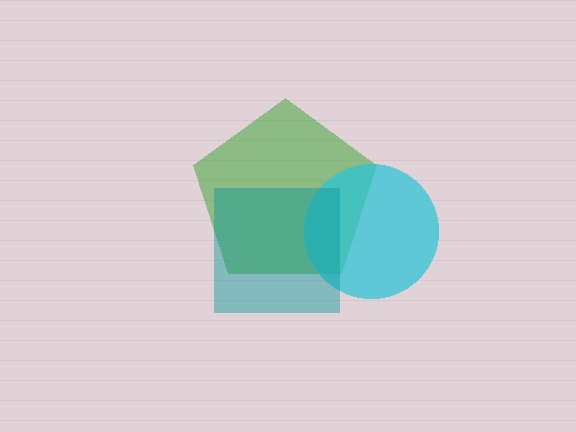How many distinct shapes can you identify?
There are 3 distinct shapes: a green pentagon, a cyan circle, a teal square.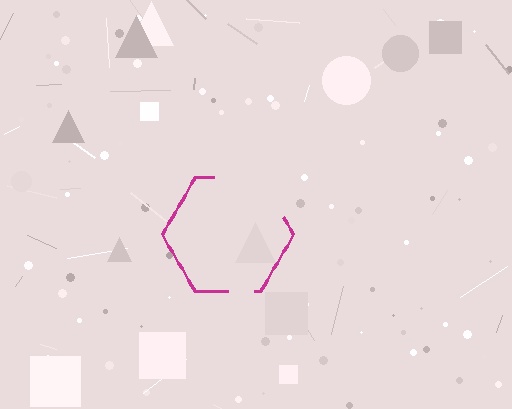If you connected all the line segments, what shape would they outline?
They would outline a hexagon.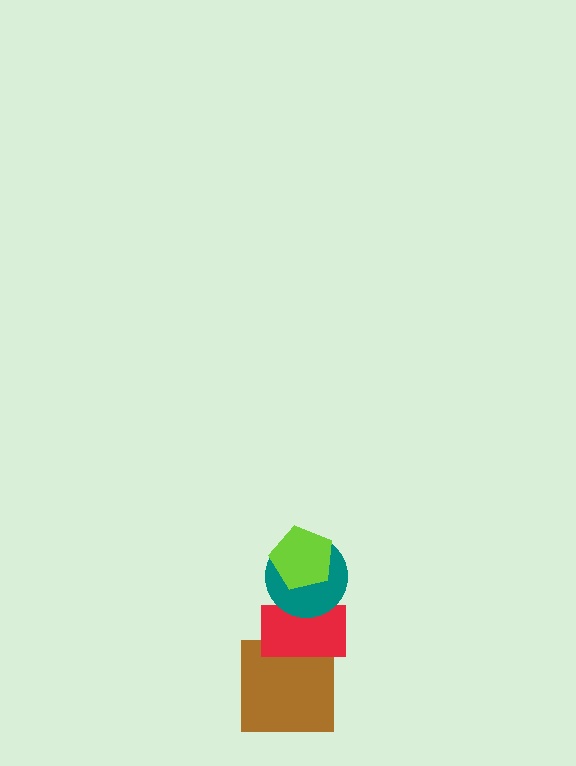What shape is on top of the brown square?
The red rectangle is on top of the brown square.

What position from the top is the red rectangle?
The red rectangle is 3rd from the top.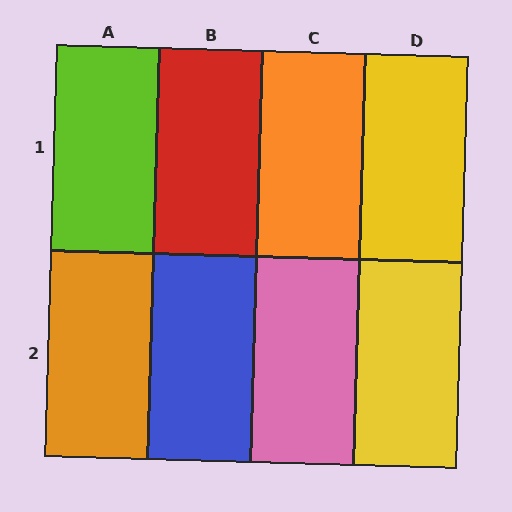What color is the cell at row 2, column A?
Orange.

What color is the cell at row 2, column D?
Yellow.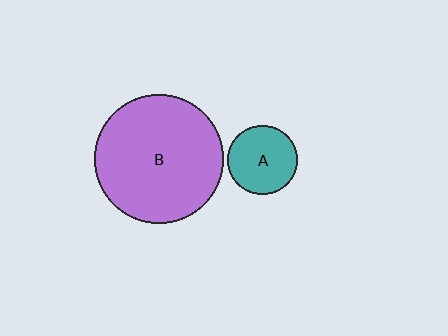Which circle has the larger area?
Circle B (purple).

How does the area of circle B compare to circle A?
Approximately 3.4 times.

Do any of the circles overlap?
No, none of the circles overlap.